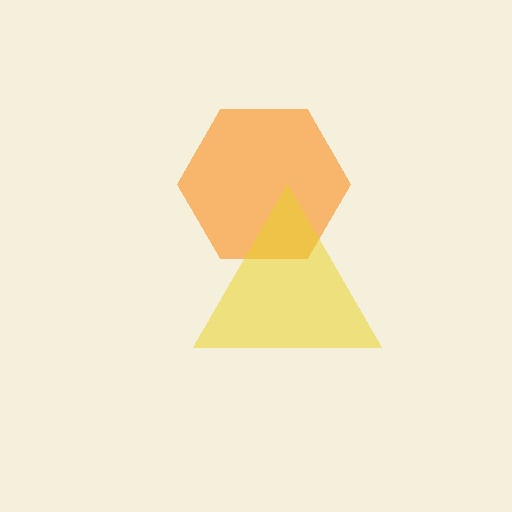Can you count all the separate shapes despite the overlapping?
Yes, there are 2 separate shapes.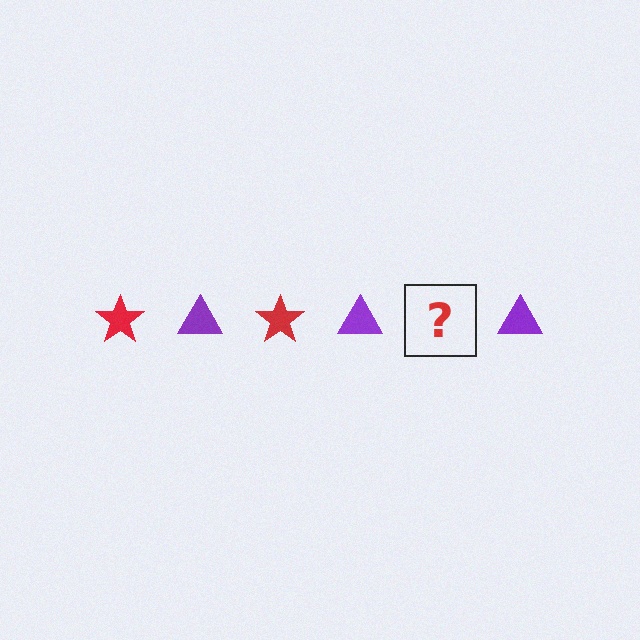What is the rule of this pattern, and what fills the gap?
The rule is that the pattern alternates between red star and purple triangle. The gap should be filled with a red star.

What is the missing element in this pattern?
The missing element is a red star.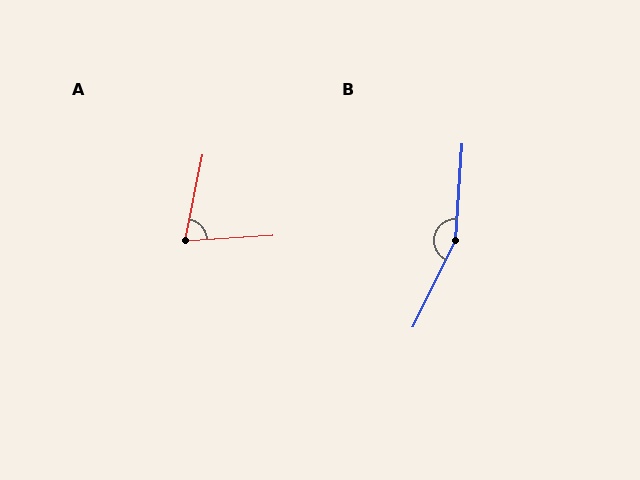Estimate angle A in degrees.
Approximately 74 degrees.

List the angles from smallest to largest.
A (74°), B (158°).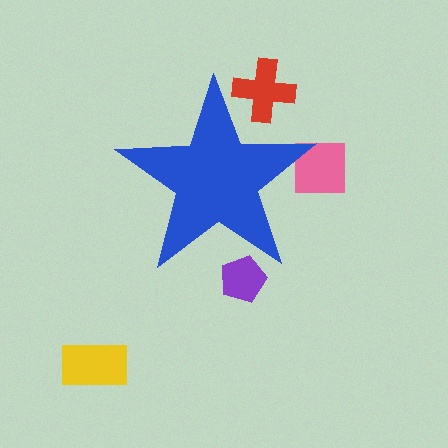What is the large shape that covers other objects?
A blue star.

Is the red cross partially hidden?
Yes, the red cross is partially hidden behind the blue star.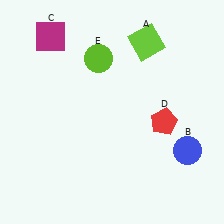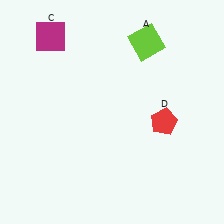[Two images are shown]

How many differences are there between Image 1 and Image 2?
There are 2 differences between the two images.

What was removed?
The blue circle (B), the lime circle (E) were removed in Image 2.